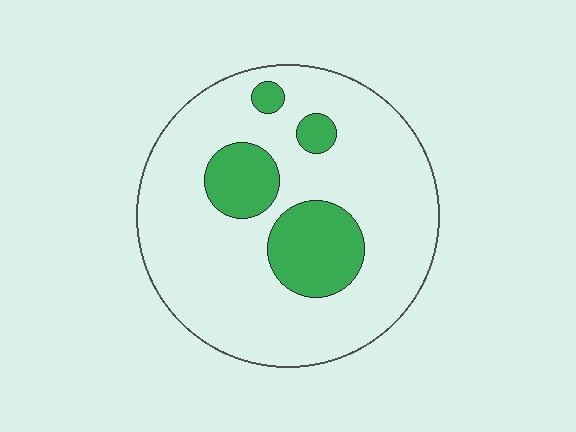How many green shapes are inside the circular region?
4.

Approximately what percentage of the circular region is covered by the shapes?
Approximately 20%.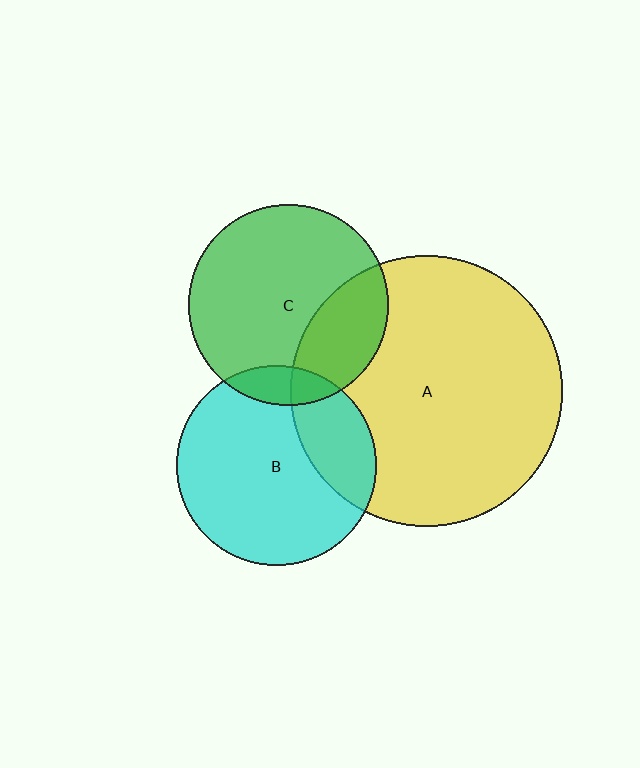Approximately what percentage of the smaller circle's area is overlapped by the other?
Approximately 25%.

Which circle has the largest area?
Circle A (yellow).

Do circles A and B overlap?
Yes.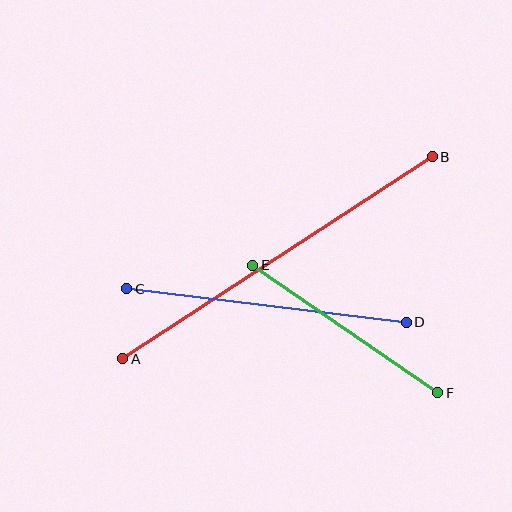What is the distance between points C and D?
The distance is approximately 281 pixels.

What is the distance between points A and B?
The distance is approximately 369 pixels.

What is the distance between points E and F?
The distance is approximately 224 pixels.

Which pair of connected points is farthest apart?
Points A and B are farthest apart.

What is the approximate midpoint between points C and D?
The midpoint is at approximately (267, 306) pixels.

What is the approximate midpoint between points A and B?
The midpoint is at approximately (278, 258) pixels.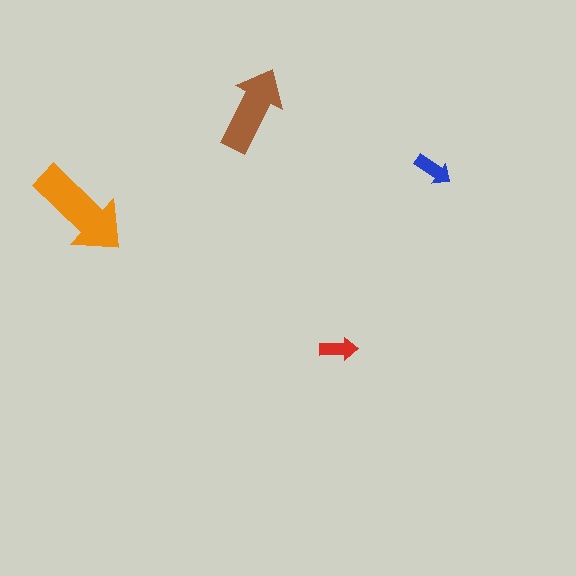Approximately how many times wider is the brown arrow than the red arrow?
About 2.5 times wider.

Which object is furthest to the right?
The blue arrow is rightmost.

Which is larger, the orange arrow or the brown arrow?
The orange one.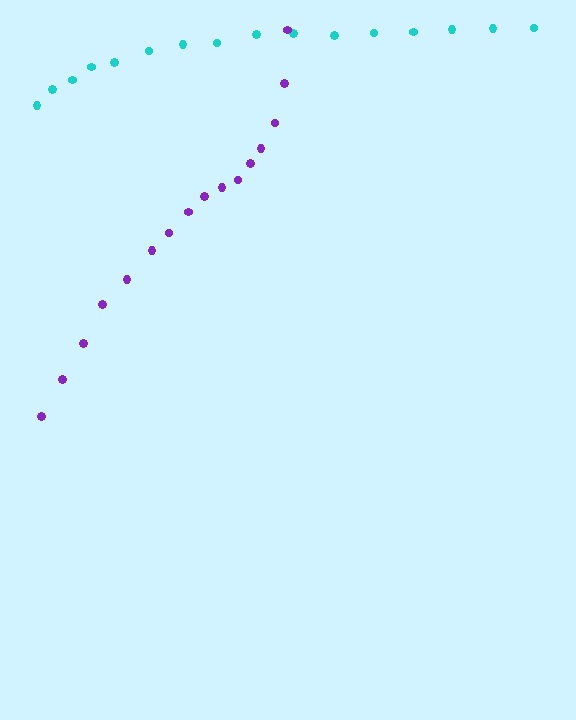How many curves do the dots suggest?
There are 2 distinct paths.